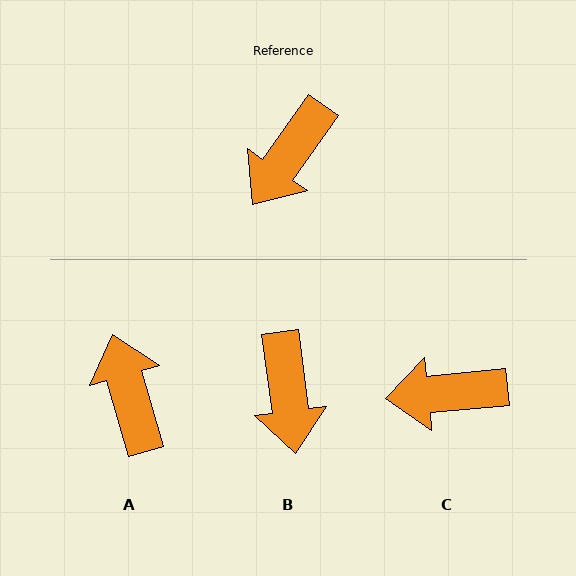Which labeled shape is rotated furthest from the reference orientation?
A, about 129 degrees away.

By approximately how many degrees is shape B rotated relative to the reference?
Approximately 42 degrees counter-clockwise.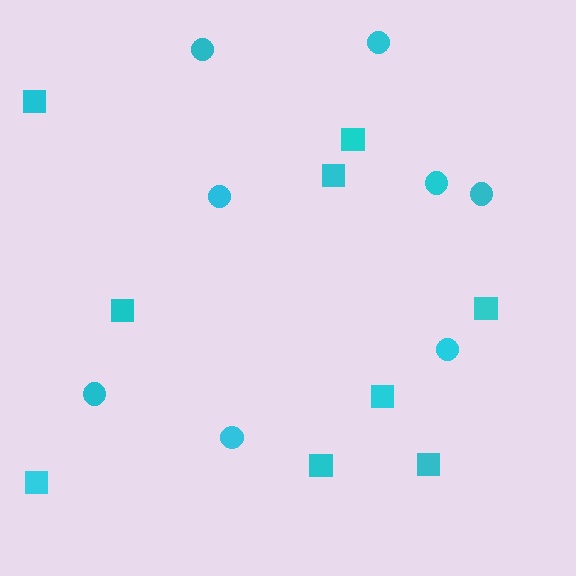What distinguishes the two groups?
There are 2 groups: one group of squares (9) and one group of circles (8).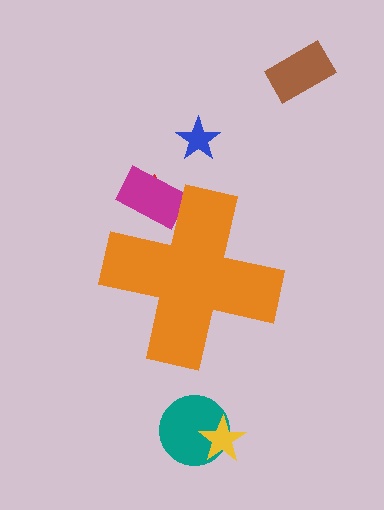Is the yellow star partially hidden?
No, the yellow star is fully visible.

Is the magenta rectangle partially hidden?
Yes, the magenta rectangle is partially hidden behind the orange cross.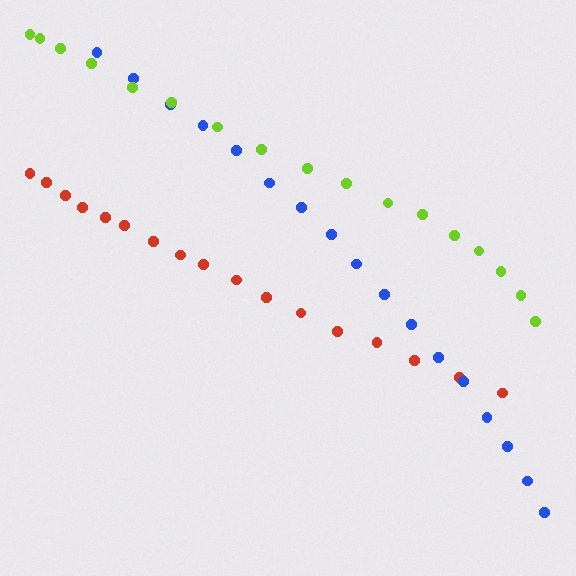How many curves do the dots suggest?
There are 3 distinct paths.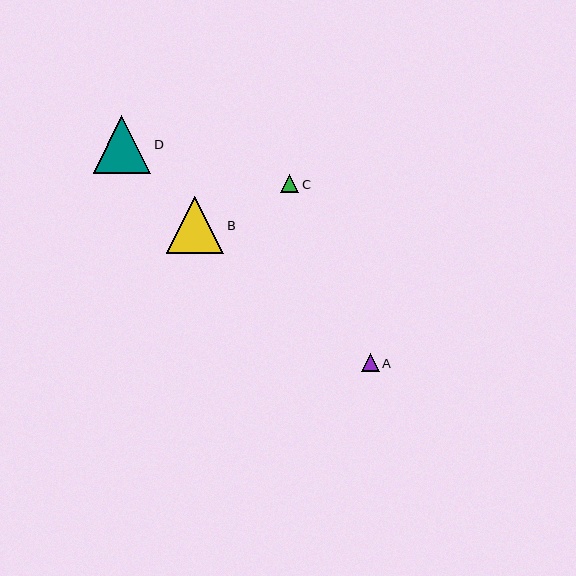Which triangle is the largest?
Triangle D is the largest with a size of approximately 57 pixels.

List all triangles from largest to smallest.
From largest to smallest: D, B, C, A.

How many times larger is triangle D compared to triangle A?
Triangle D is approximately 3.3 times the size of triangle A.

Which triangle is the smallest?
Triangle A is the smallest with a size of approximately 17 pixels.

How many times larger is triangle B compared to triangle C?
Triangle B is approximately 3.1 times the size of triangle C.